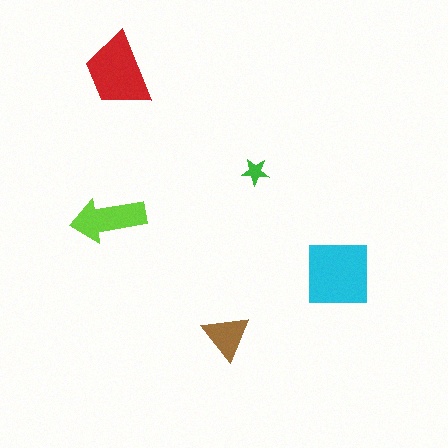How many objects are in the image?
There are 5 objects in the image.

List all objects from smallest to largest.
The green star, the brown triangle, the lime arrow, the red trapezoid, the cyan square.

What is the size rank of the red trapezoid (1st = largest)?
2nd.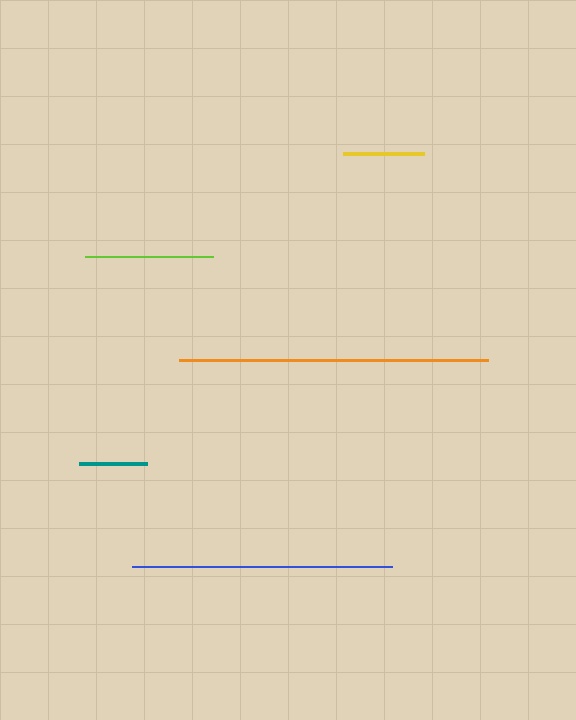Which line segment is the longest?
The orange line is the longest at approximately 309 pixels.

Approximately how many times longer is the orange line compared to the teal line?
The orange line is approximately 4.6 times the length of the teal line.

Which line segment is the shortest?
The teal line is the shortest at approximately 67 pixels.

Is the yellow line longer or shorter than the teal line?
The yellow line is longer than the teal line.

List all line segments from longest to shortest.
From longest to shortest: orange, blue, lime, yellow, teal.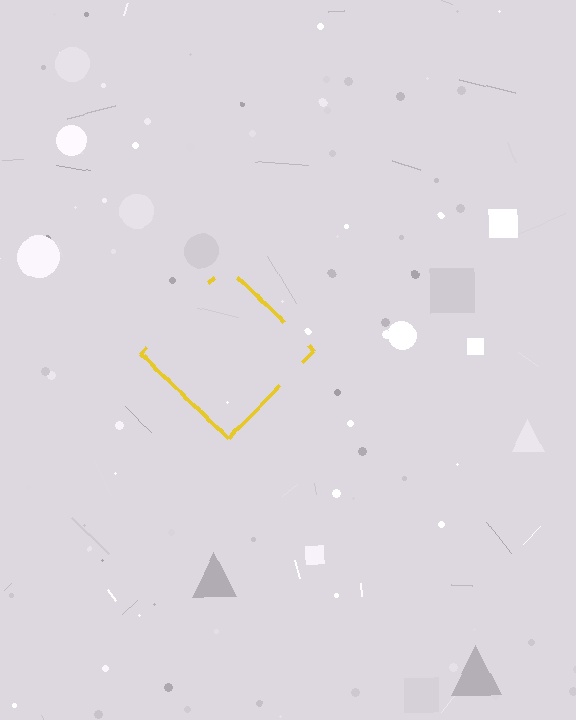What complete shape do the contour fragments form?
The contour fragments form a diamond.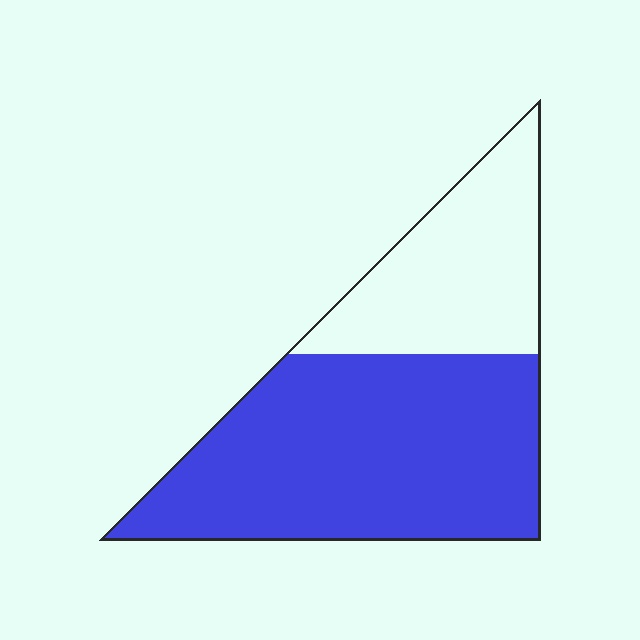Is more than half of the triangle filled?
Yes.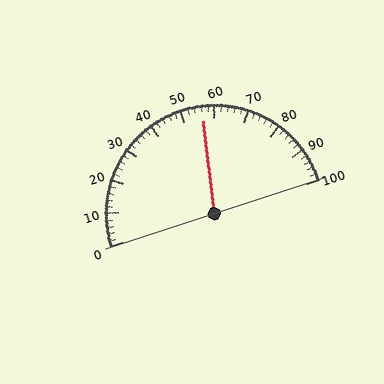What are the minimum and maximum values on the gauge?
The gauge ranges from 0 to 100.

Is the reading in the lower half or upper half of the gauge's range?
The reading is in the upper half of the range (0 to 100).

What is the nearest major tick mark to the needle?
The nearest major tick mark is 60.